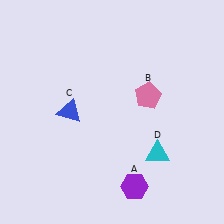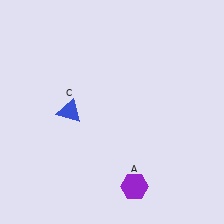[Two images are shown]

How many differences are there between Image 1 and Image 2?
There are 2 differences between the two images.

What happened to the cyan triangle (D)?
The cyan triangle (D) was removed in Image 2. It was in the bottom-right area of Image 1.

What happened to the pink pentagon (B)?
The pink pentagon (B) was removed in Image 2. It was in the top-right area of Image 1.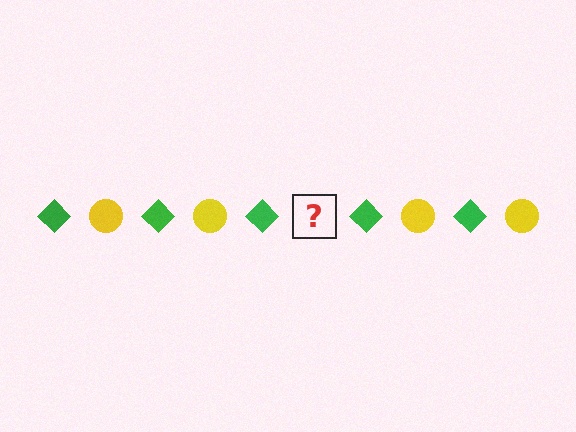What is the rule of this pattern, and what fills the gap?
The rule is that the pattern alternates between green diamond and yellow circle. The gap should be filled with a yellow circle.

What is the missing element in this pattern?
The missing element is a yellow circle.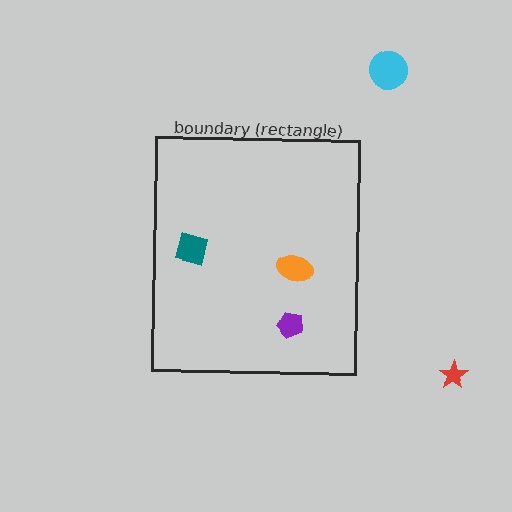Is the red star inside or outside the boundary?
Outside.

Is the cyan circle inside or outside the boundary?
Outside.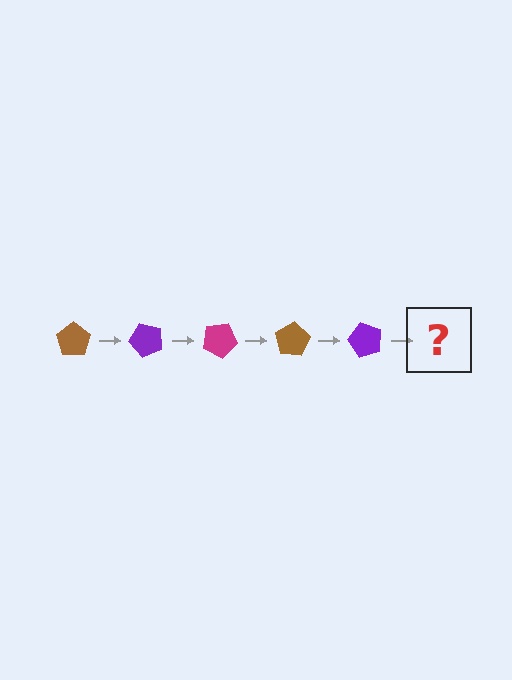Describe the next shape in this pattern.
It should be a magenta pentagon, rotated 250 degrees from the start.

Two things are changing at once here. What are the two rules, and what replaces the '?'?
The two rules are that it rotates 50 degrees each step and the color cycles through brown, purple, and magenta. The '?' should be a magenta pentagon, rotated 250 degrees from the start.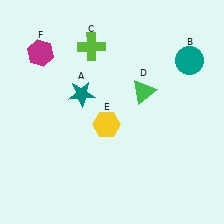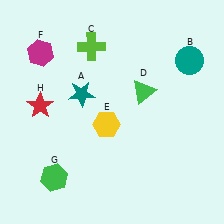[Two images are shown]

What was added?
A green hexagon (G), a red star (H) were added in Image 2.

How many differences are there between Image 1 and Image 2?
There are 2 differences between the two images.